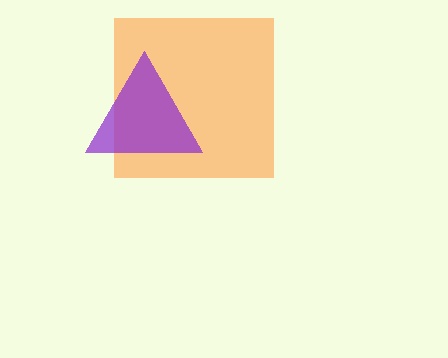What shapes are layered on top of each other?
The layered shapes are: an orange square, a purple triangle.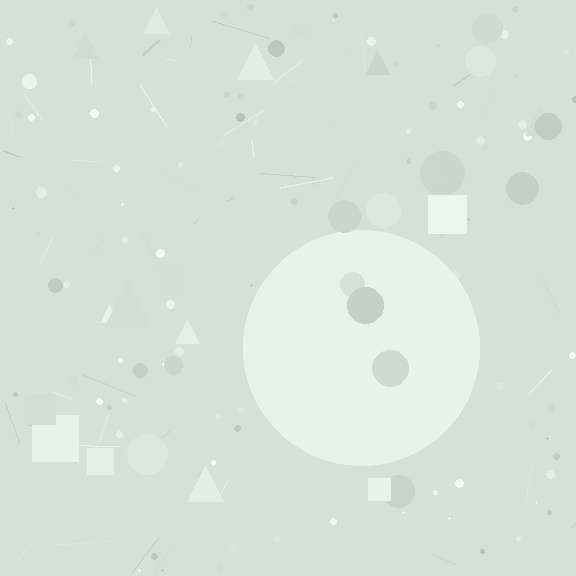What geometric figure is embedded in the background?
A circle is embedded in the background.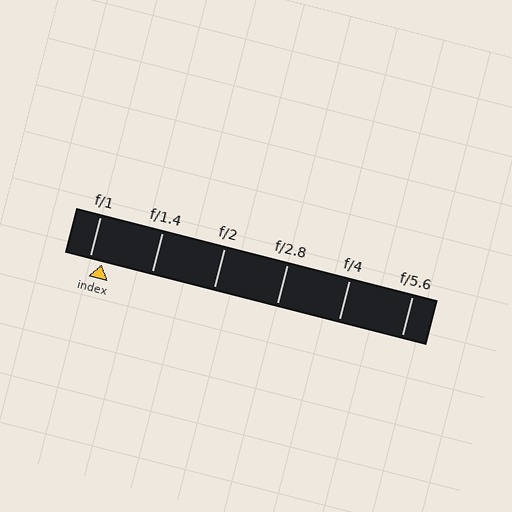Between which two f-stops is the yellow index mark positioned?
The index mark is between f/1 and f/1.4.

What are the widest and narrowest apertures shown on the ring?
The widest aperture shown is f/1 and the narrowest is f/5.6.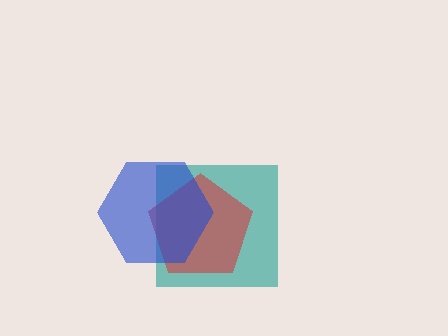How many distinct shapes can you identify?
There are 3 distinct shapes: a teal square, a red pentagon, a blue hexagon.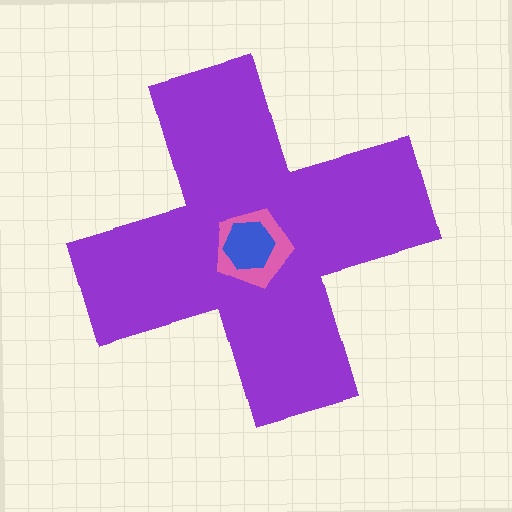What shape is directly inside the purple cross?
The pink pentagon.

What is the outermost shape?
The purple cross.